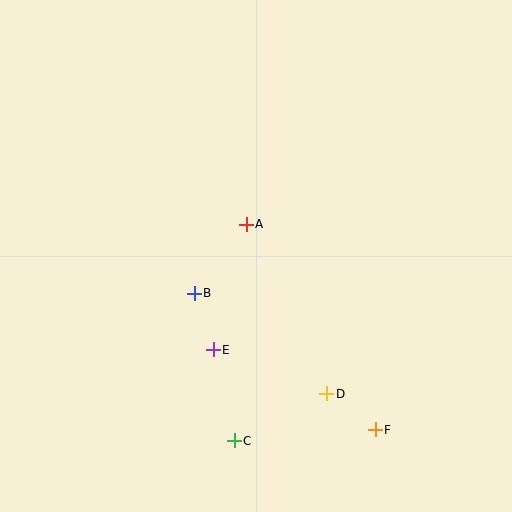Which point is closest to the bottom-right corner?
Point F is closest to the bottom-right corner.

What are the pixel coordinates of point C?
Point C is at (234, 441).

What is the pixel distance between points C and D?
The distance between C and D is 104 pixels.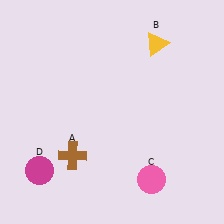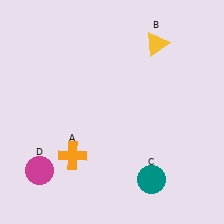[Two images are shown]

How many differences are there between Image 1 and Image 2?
There are 2 differences between the two images.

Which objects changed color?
A changed from brown to orange. C changed from pink to teal.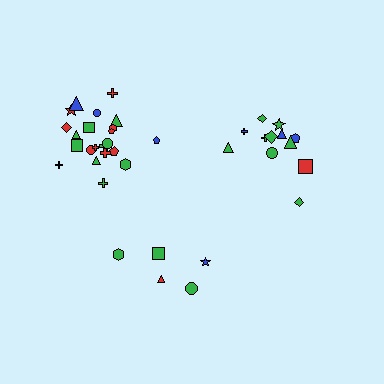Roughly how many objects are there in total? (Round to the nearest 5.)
Roughly 40 objects in total.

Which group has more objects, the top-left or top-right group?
The top-left group.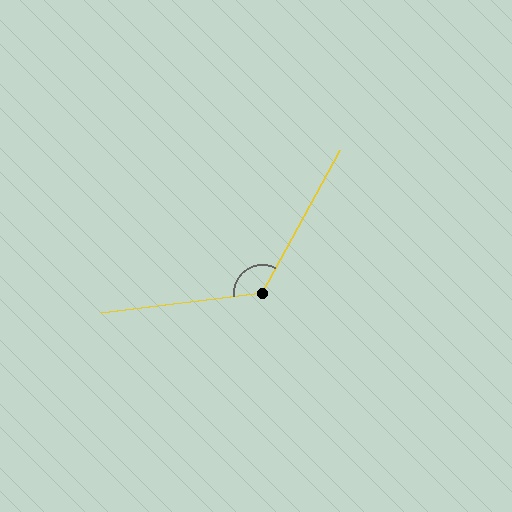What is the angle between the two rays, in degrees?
Approximately 126 degrees.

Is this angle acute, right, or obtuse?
It is obtuse.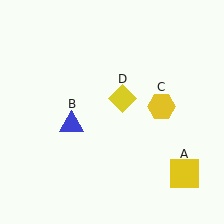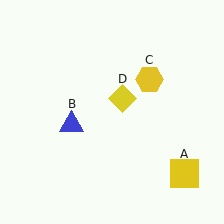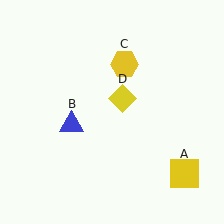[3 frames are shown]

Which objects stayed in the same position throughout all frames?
Yellow square (object A) and blue triangle (object B) and yellow diamond (object D) remained stationary.